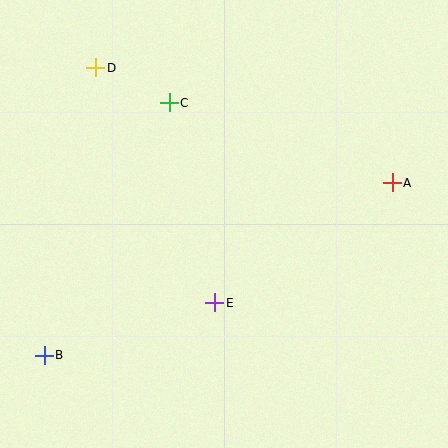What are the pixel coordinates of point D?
Point D is at (96, 68).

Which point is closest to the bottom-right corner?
Point A is closest to the bottom-right corner.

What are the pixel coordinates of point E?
Point E is at (215, 303).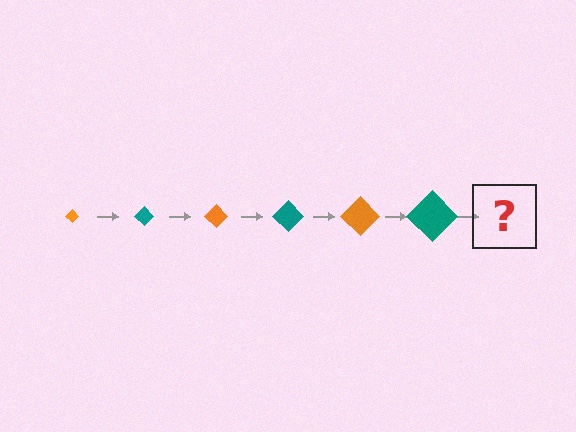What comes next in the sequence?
The next element should be an orange diamond, larger than the previous one.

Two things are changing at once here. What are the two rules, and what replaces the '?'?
The two rules are that the diamond grows larger each step and the color cycles through orange and teal. The '?' should be an orange diamond, larger than the previous one.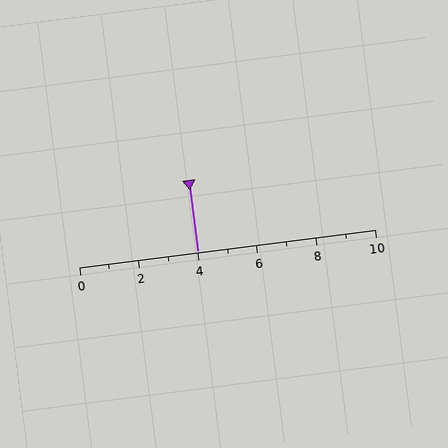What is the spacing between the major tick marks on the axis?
The major ticks are spaced 2 apart.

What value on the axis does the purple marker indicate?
The marker indicates approximately 4.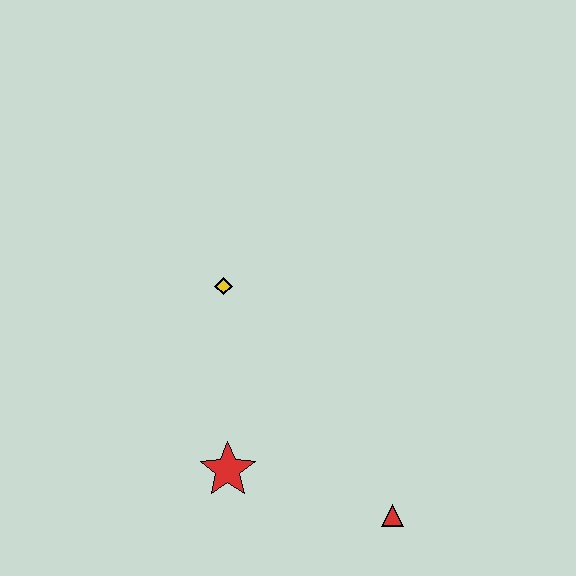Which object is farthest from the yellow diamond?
The red triangle is farthest from the yellow diamond.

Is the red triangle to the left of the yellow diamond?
No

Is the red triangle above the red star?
No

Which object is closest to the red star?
The red triangle is closest to the red star.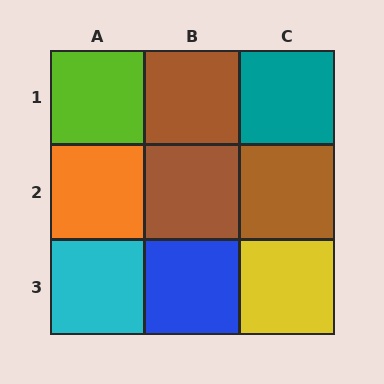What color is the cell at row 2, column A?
Orange.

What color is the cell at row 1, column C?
Teal.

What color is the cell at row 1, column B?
Brown.